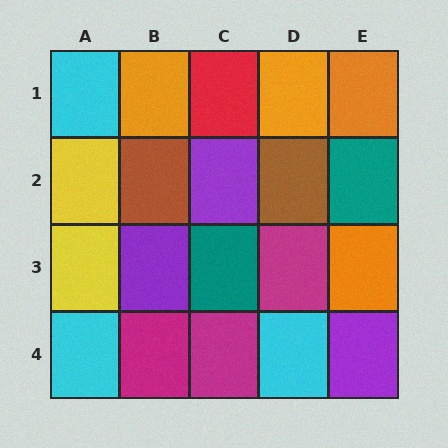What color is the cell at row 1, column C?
Red.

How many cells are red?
1 cell is red.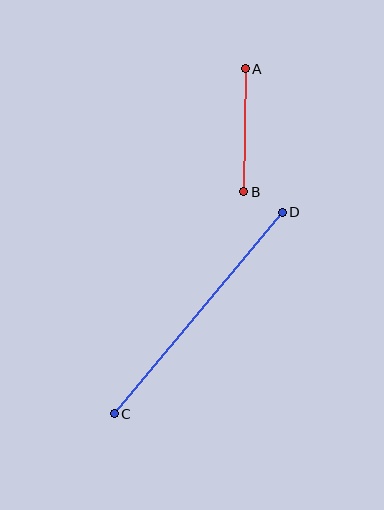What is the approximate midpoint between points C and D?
The midpoint is at approximately (198, 313) pixels.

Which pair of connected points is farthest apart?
Points C and D are farthest apart.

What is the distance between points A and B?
The distance is approximately 123 pixels.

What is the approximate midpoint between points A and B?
The midpoint is at approximately (245, 130) pixels.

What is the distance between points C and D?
The distance is approximately 262 pixels.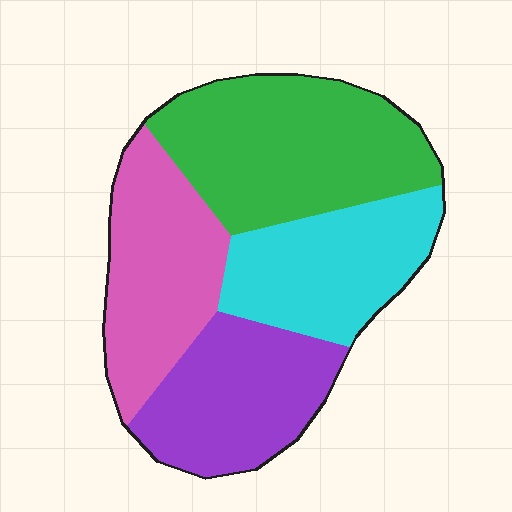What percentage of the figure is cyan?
Cyan takes up less than a quarter of the figure.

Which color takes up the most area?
Green, at roughly 30%.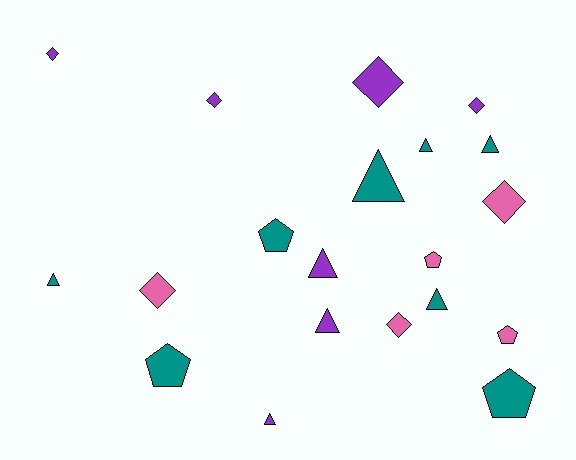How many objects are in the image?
There are 20 objects.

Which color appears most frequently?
Teal, with 8 objects.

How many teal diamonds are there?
There are no teal diamonds.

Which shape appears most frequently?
Triangle, with 8 objects.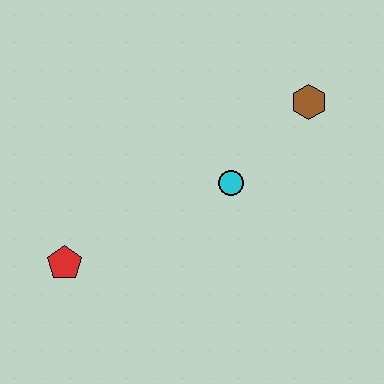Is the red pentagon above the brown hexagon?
No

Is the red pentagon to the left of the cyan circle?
Yes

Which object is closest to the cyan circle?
The brown hexagon is closest to the cyan circle.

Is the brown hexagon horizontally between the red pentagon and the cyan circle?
No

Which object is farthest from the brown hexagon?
The red pentagon is farthest from the brown hexagon.